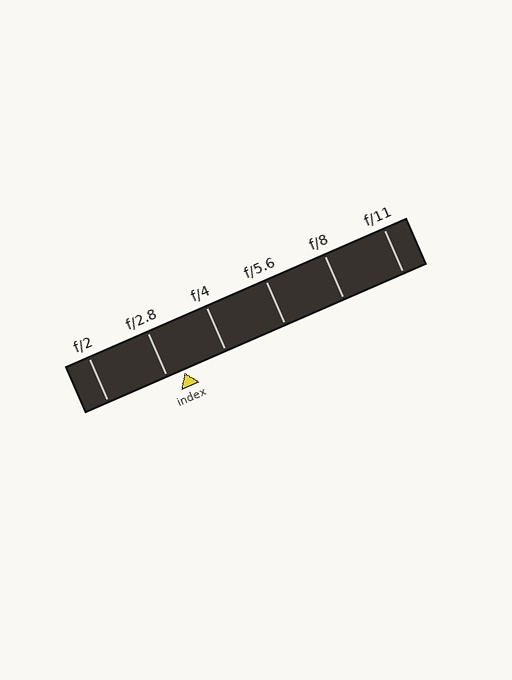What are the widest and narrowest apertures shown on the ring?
The widest aperture shown is f/2 and the narrowest is f/11.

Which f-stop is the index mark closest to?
The index mark is closest to f/2.8.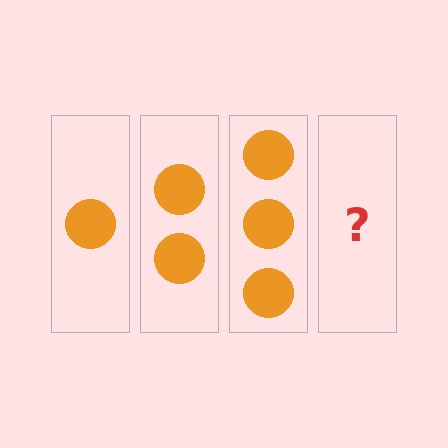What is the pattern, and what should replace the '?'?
The pattern is that each step adds one more circle. The '?' should be 4 circles.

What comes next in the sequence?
The next element should be 4 circles.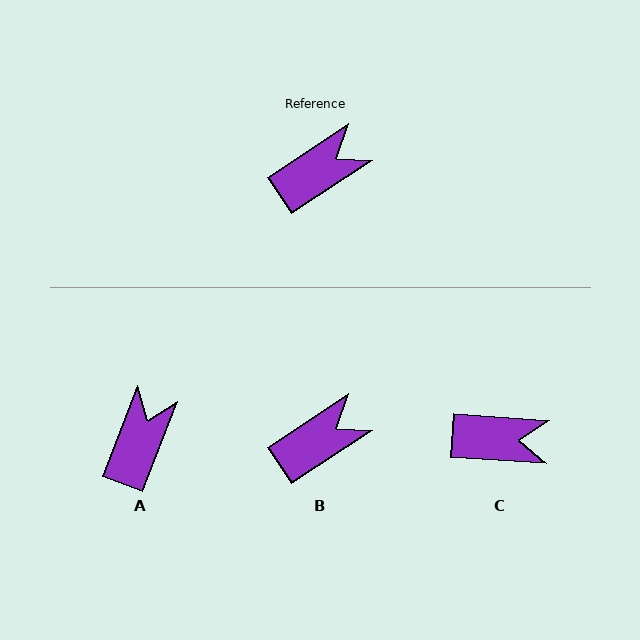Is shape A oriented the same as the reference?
No, it is off by about 35 degrees.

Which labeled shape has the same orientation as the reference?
B.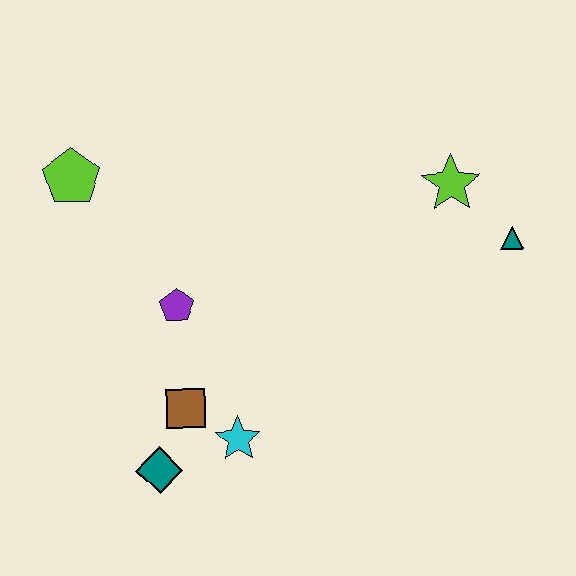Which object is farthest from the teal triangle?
The lime pentagon is farthest from the teal triangle.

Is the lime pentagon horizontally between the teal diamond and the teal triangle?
No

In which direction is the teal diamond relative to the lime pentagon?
The teal diamond is below the lime pentagon.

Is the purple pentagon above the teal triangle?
No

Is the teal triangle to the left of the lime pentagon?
No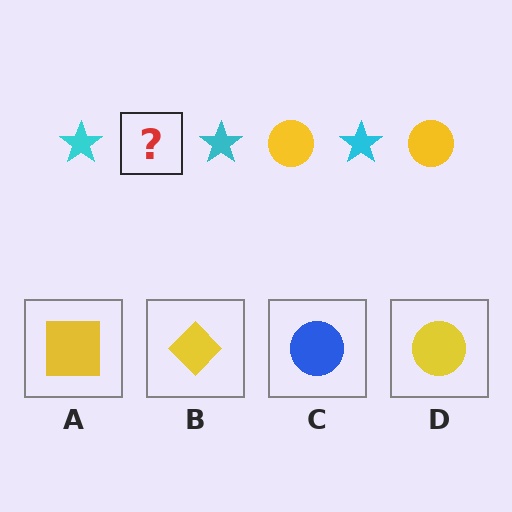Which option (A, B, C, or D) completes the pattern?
D.